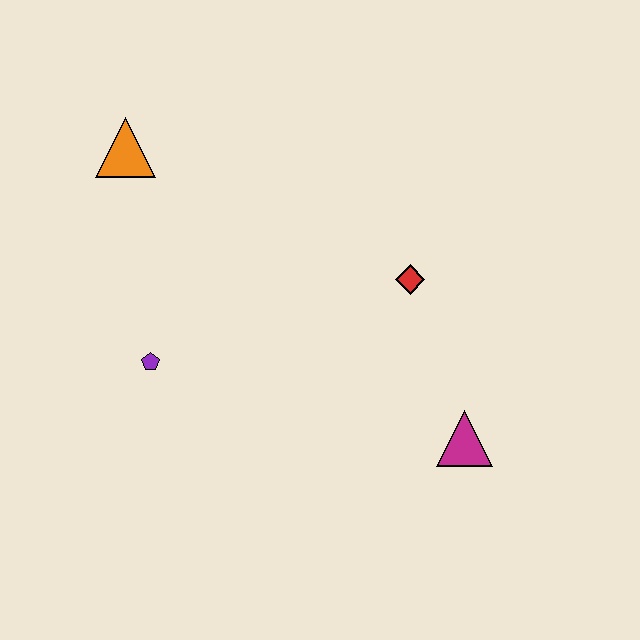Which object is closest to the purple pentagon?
The orange triangle is closest to the purple pentagon.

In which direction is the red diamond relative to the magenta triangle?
The red diamond is above the magenta triangle.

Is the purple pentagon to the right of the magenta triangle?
No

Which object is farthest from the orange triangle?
The magenta triangle is farthest from the orange triangle.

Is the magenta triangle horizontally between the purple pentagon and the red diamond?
No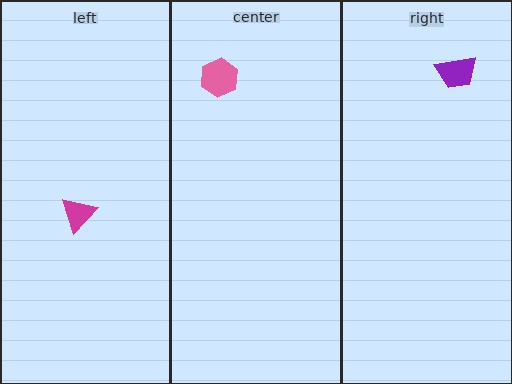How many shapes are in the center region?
1.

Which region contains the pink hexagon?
The center region.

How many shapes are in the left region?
1.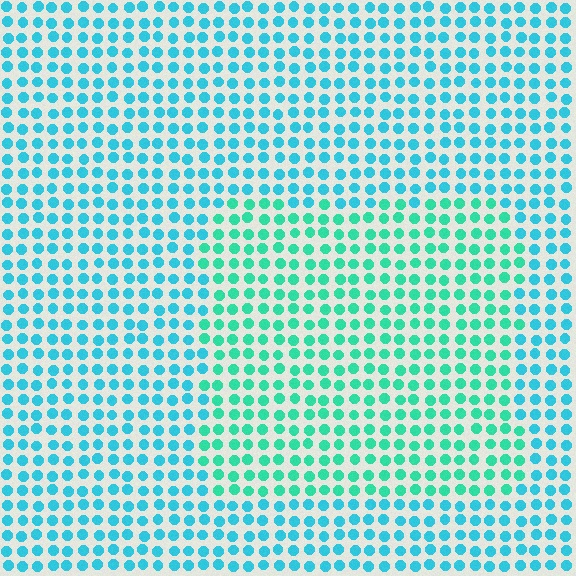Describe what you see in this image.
The image is filled with small cyan elements in a uniform arrangement. A rectangle-shaped region is visible where the elements are tinted to a slightly different hue, forming a subtle color boundary.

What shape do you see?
I see a rectangle.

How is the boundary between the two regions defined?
The boundary is defined purely by a slight shift in hue (about 28 degrees). Spacing, size, and orientation are identical on both sides.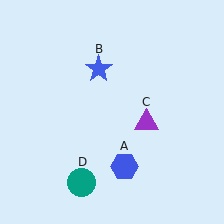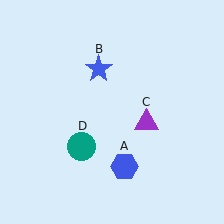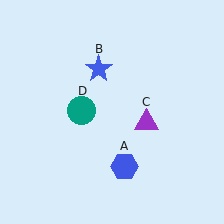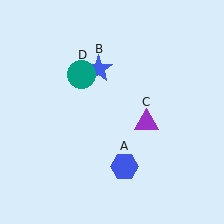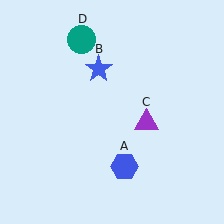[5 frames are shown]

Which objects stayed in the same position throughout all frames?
Blue hexagon (object A) and blue star (object B) and purple triangle (object C) remained stationary.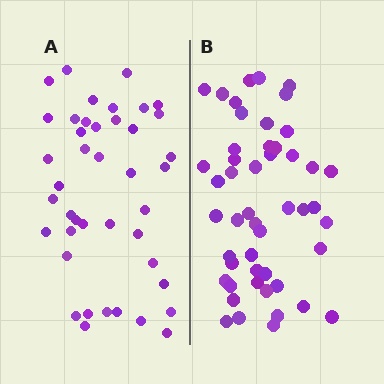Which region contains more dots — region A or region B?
Region B (the right region) has more dots.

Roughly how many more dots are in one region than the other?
Region B has roughly 8 or so more dots than region A.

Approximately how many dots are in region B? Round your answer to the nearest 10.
About 50 dots. (The exact count is 49, which rounds to 50.)